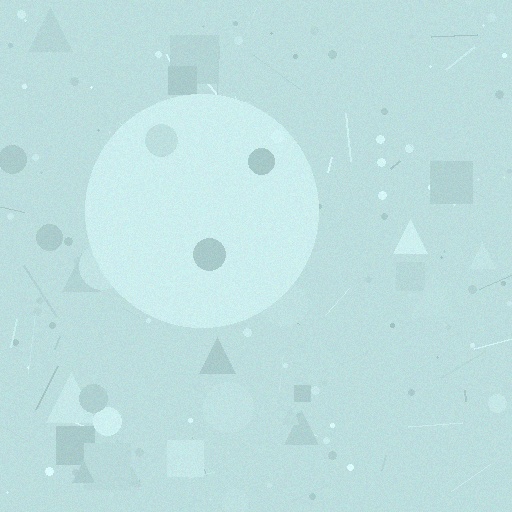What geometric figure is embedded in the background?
A circle is embedded in the background.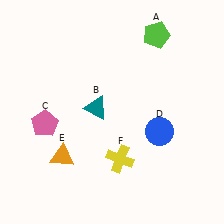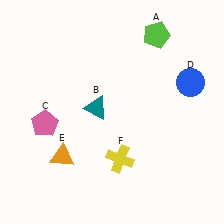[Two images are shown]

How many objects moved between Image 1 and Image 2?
1 object moved between the two images.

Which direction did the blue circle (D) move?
The blue circle (D) moved up.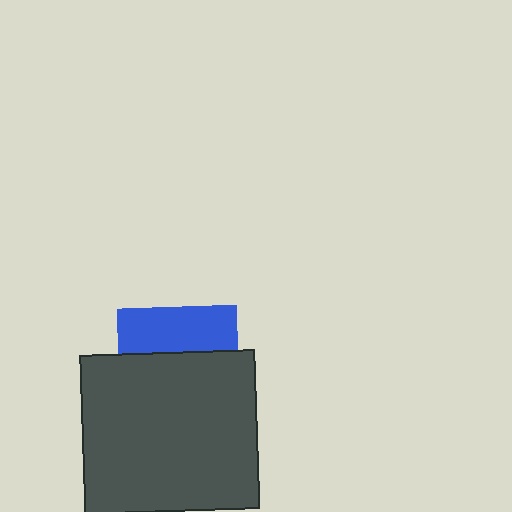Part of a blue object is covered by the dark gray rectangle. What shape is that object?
It is a square.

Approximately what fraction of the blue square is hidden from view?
Roughly 62% of the blue square is hidden behind the dark gray rectangle.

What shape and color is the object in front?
The object in front is a dark gray rectangle.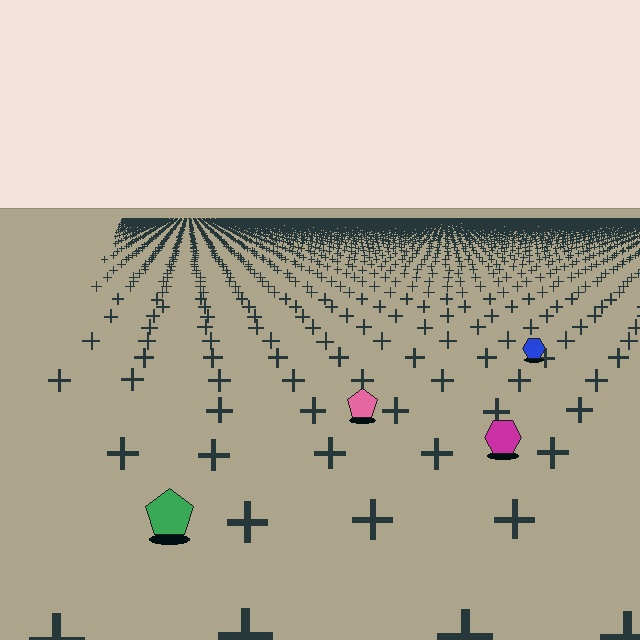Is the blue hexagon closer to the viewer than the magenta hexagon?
No. The magenta hexagon is closer — you can tell from the texture gradient: the ground texture is coarser near it.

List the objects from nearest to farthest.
From nearest to farthest: the green pentagon, the magenta hexagon, the pink pentagon, the blue hexagon.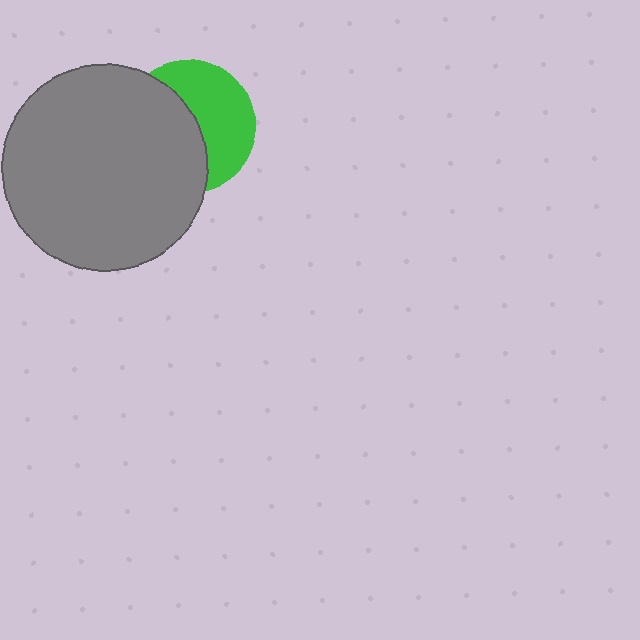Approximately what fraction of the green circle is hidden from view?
Roughly 52% of the green circle is hidden behind the gray circle.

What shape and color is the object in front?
The object in front is a gray circle.